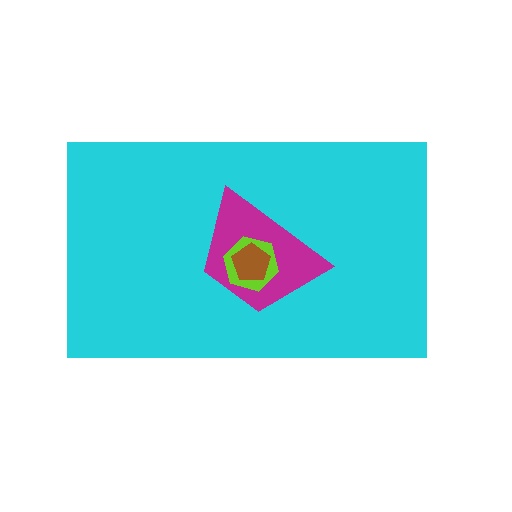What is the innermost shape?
The brown pentagon.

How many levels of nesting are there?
4.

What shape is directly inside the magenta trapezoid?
The lime hexagon.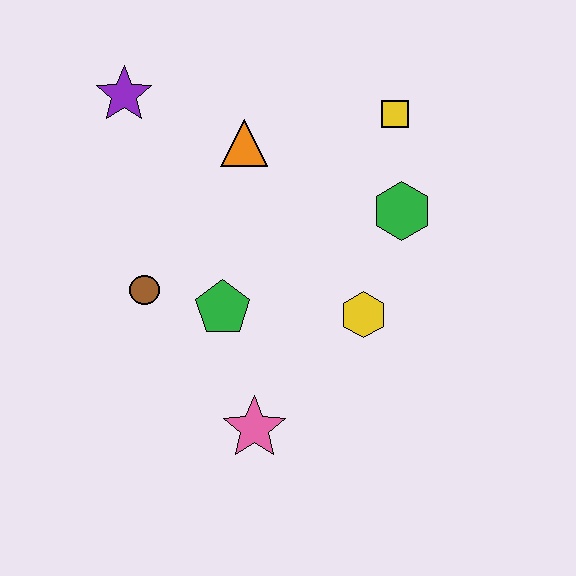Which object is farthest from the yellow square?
The pink star is farthest from the yellow square.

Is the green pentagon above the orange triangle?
No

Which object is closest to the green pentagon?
The brown circle is closest to the green pentagon.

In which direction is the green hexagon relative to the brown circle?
The green hexagon is to the right of the brown circle.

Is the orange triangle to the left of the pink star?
Yes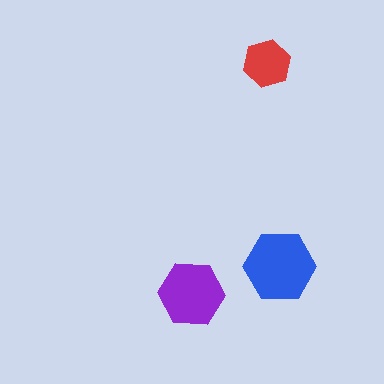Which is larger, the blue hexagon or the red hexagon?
The blue one.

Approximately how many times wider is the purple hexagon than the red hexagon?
About 1.5 times wider.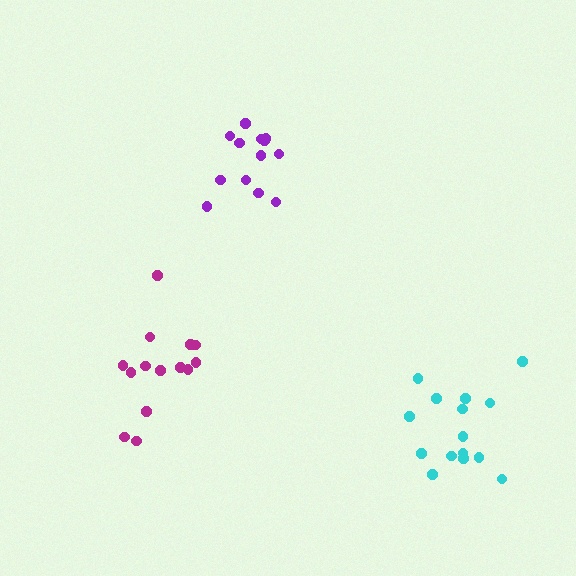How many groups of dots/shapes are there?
There are 3 groups.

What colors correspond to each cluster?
The clusters are colored: cyan, purple, magenta.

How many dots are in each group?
Group 1: 15 dots, Group 2: 13 dots, Group 3: 14 dots (42 total).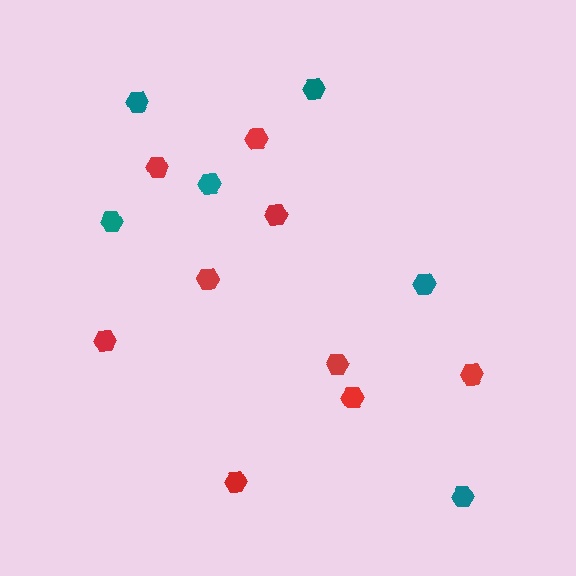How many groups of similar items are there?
There are 2 groups: one group of red hexagons (9) and one group of teal hexagons (6).